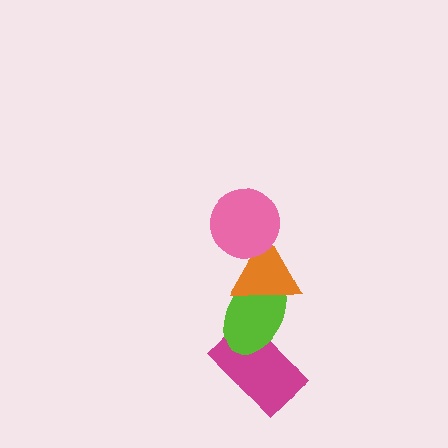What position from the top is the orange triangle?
The orange triangle is 2nd from the top.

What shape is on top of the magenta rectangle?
The lime ellipse is on top of the magenta rectangle.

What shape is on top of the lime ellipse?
The orange triangle is on top of the lime ellipse.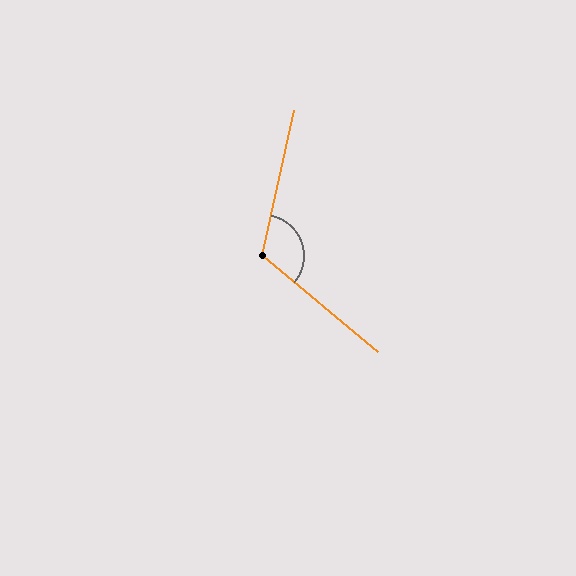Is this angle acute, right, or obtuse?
It is obtuse.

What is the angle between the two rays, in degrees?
Approximately 118 degrees.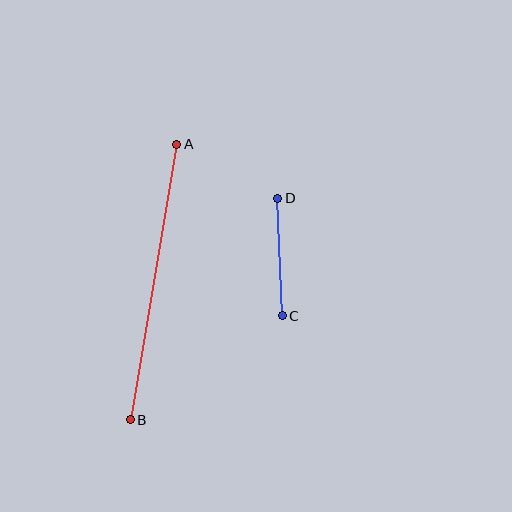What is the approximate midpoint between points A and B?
The midpoint is at approximately (154, 282) pixels.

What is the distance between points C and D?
The distance is approximately 117 pixels.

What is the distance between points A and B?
The distance is approximately 279 pixels.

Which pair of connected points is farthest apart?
Points A and B are farthest apart.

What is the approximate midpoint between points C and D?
The midpoint is at approximately (280, 257) pixels.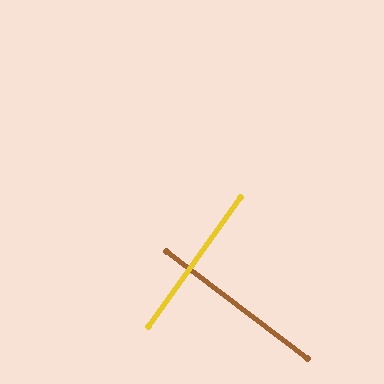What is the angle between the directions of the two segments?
Approximately 88 degrees.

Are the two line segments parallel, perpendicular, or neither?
Perpendicular — they meet at approximately 88°.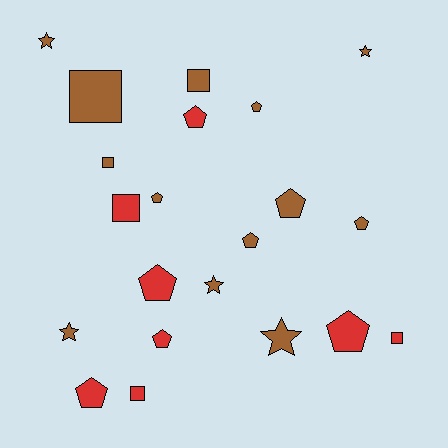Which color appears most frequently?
Brown, with 13 objects.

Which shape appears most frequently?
Pentagon, with 10 objects.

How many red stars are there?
There are no red stars.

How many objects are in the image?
There are 21 objects.